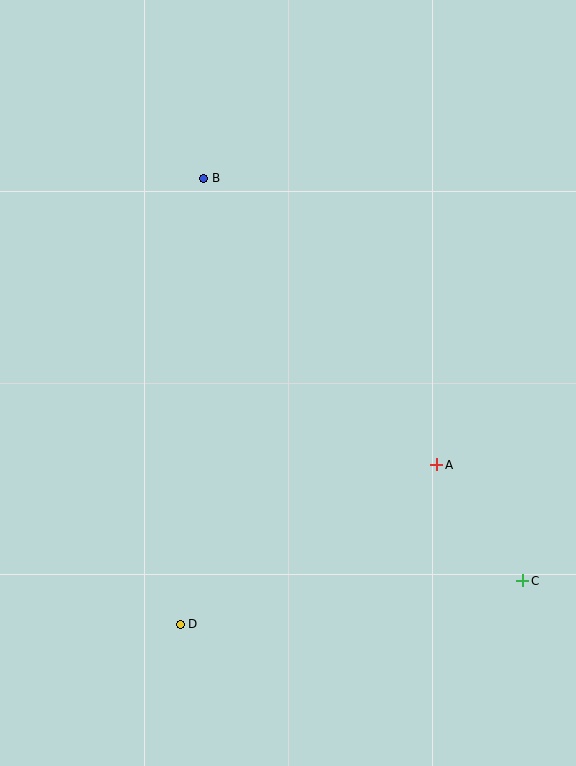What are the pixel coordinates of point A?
Point A is at (437, 465).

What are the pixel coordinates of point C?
Point C is at (523, 581).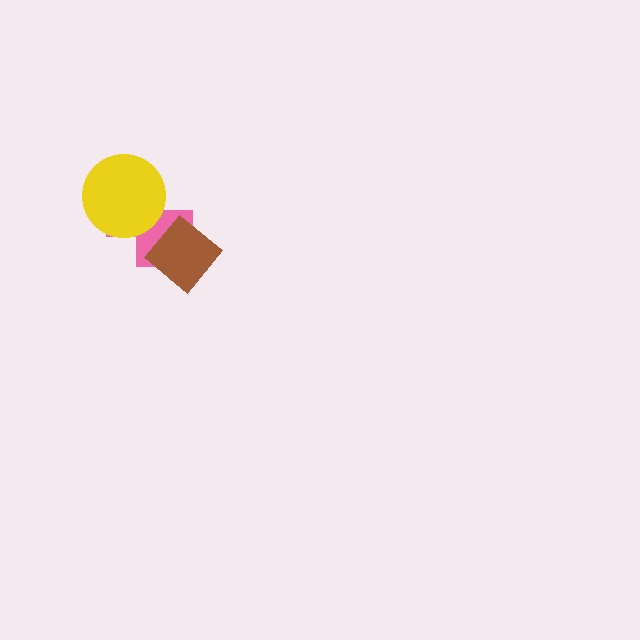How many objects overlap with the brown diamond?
1 object overlaps with the brown diamond.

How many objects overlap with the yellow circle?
1 object overlaps with the yellow circle.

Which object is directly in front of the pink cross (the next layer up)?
The yellow circle is directly in front of the pink cross.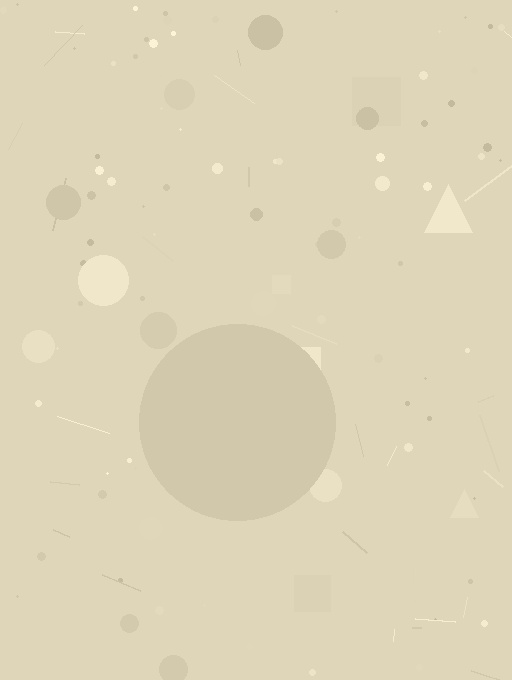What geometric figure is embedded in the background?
A circle is embedded in the background.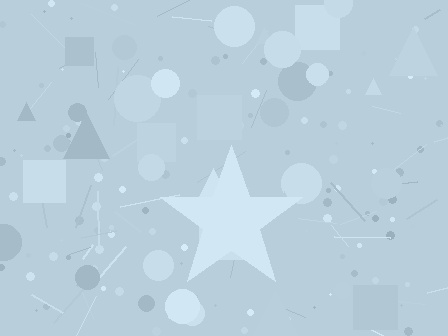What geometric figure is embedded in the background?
A star is embedded in the background.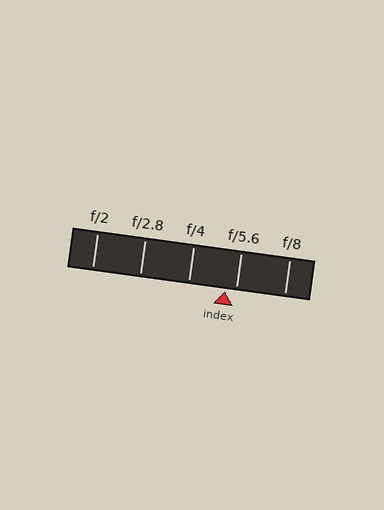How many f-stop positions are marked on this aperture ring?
There are 5 f-stop positions marked.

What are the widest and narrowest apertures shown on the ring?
The widest aperture shown is f/2 and the narrowest is f/8.